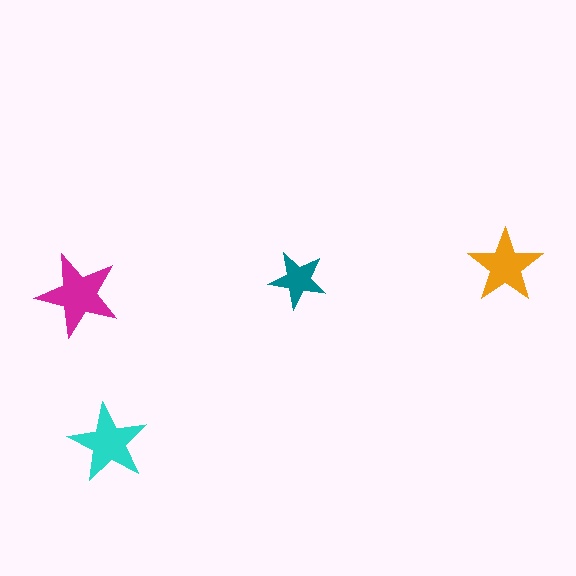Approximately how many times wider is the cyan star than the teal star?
About 1.5 times wider.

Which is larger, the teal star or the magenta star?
The magenta one.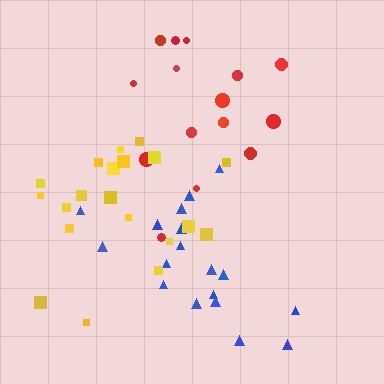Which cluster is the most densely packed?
Yellow.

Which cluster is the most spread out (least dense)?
Red.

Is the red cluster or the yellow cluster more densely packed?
Yellow.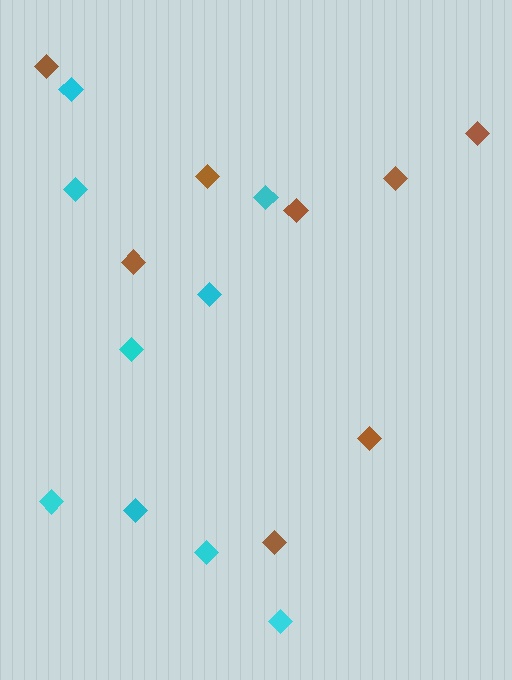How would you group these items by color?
There are 2 groups: one group of cyan diamonds (9) and one group of brown diamonds (8).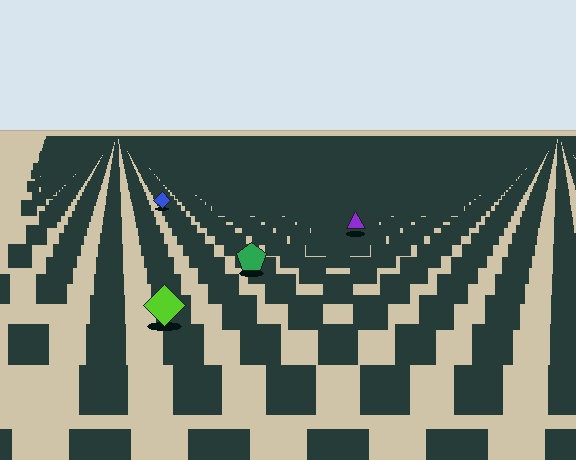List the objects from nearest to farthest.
From nearest to farthest: the lime diamond, the green pentagon, the purple triangle, the blue diamond.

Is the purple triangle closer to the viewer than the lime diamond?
No. The lime diamond is closer — you can tell from the texture gradient: the ground texture is coarser near it.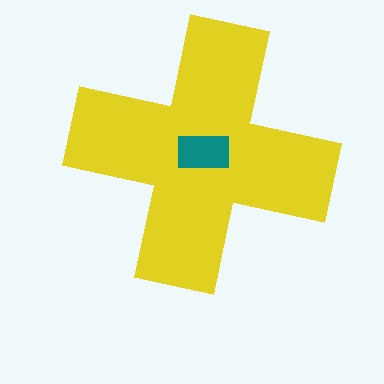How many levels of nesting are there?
2.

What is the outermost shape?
The yellow cross.